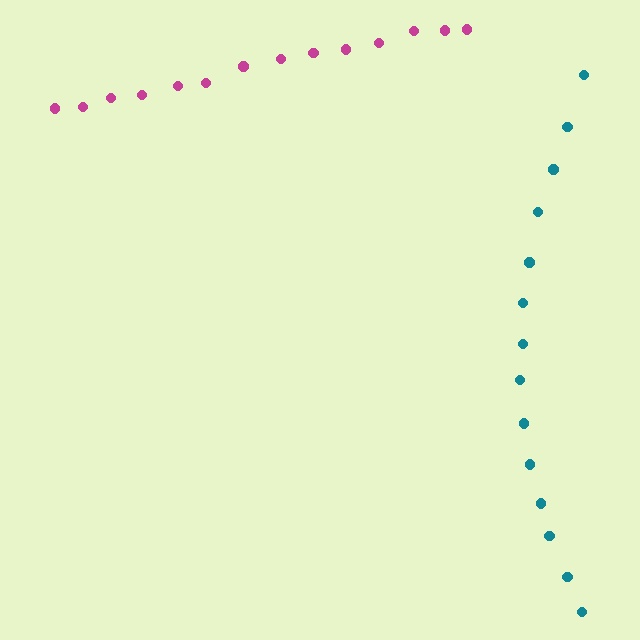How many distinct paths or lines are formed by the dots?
There are 2 distinct paths.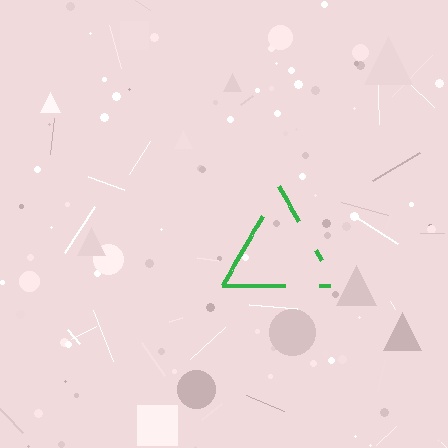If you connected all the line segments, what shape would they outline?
They would outline a triangle.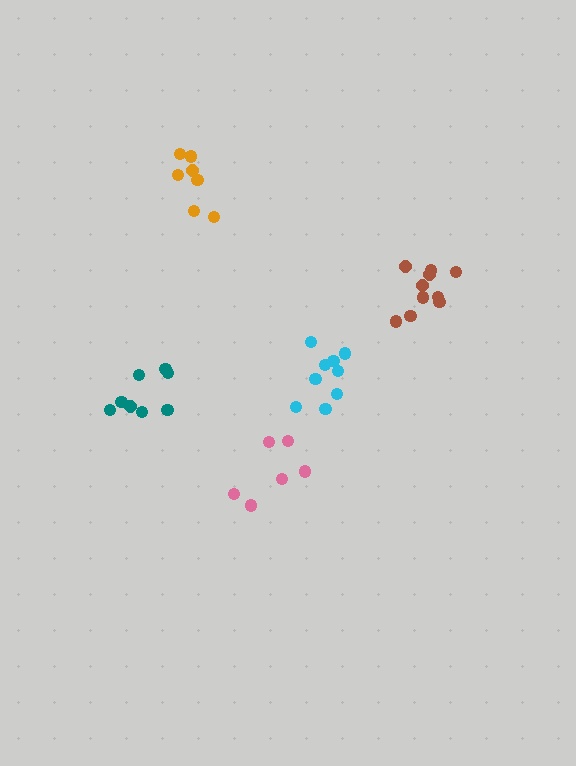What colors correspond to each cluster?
The clusters are colored: pink, cyan, teal, orange, brown.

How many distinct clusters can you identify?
There are 5 distinct clusters.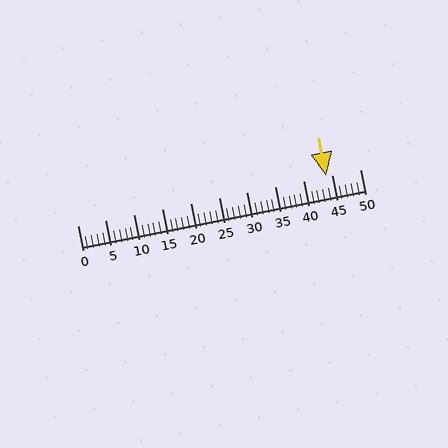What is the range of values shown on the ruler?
The ruler shows values from 0 to 50.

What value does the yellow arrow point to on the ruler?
The yellow arrow points to approximately 44.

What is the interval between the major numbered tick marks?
The major tick marks are spaced 5 units apart.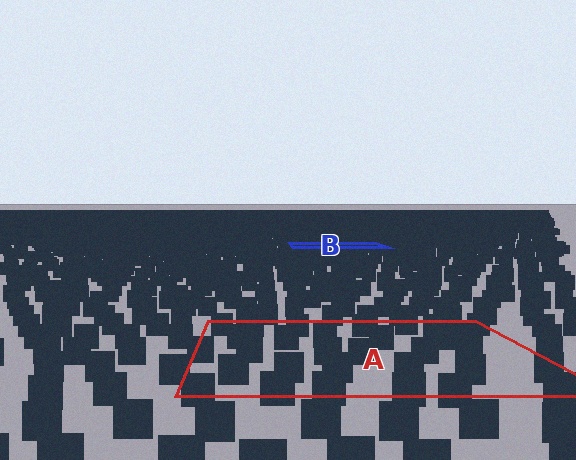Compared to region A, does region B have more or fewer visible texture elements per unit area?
Region B has more texture elements per unit area — they are packed more densely because it is farther away.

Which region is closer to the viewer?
Region A is closer. The texture elements there are larger and more spread out.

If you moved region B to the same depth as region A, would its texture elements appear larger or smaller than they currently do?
They would appear larger. At a closer depth, the same texture elements are projected at a bigger on-screen size.